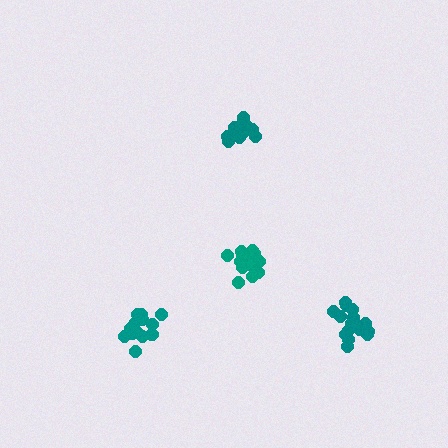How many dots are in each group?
Group 1: 16 dots, Group 2: 17 dots, Group 3: 17 dots, Group 4: 17 dots (67 total).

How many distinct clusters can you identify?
There are 4 distinct clusters.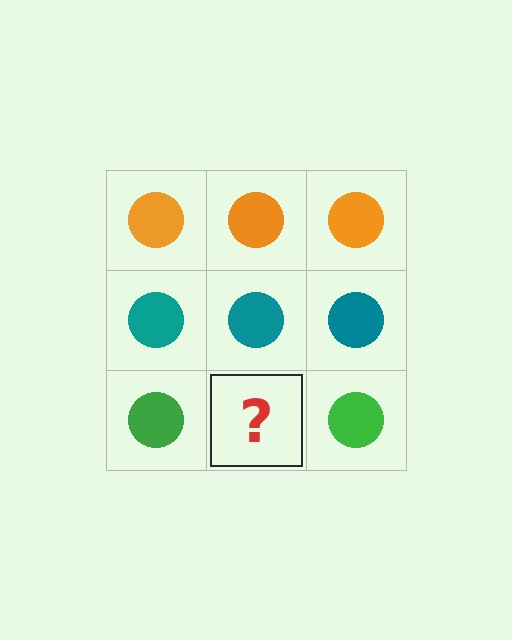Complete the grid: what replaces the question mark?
The question mark should be replaced with a green circle.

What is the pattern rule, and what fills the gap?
The rule is that each row has a consistent color. The gap should be filled with a green circle.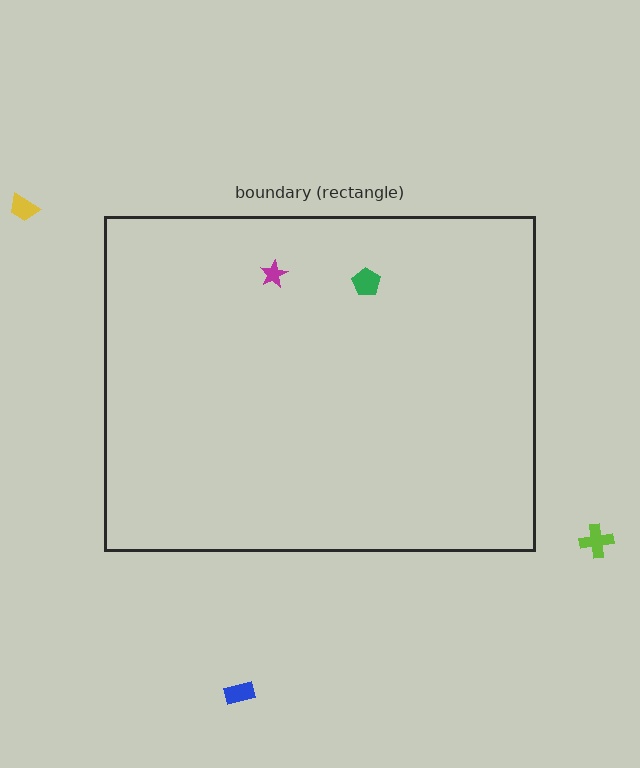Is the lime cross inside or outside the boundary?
Outside.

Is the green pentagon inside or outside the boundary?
Inside.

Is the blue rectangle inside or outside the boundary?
Outside.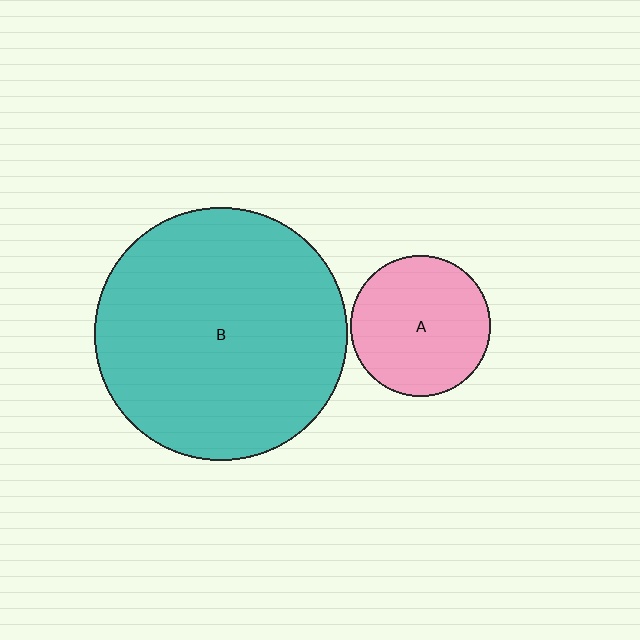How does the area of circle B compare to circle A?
Approximately 3.2 times.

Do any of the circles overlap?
No, none of the circles overlap.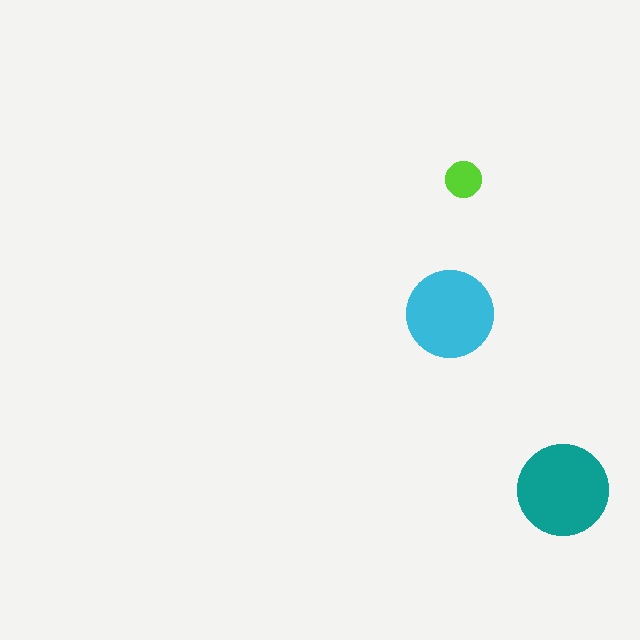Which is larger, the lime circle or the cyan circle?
The cyan one.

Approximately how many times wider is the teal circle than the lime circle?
About 2.5 times wider.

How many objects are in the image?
There are 3 objects in the image.